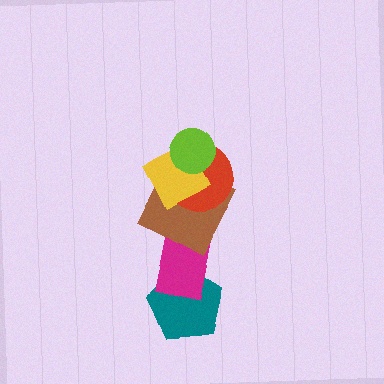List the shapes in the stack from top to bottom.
From top to bottom: the lime circle, the yellow square, the red circle, the brown square, the magenta rectangle, the teal pentagon.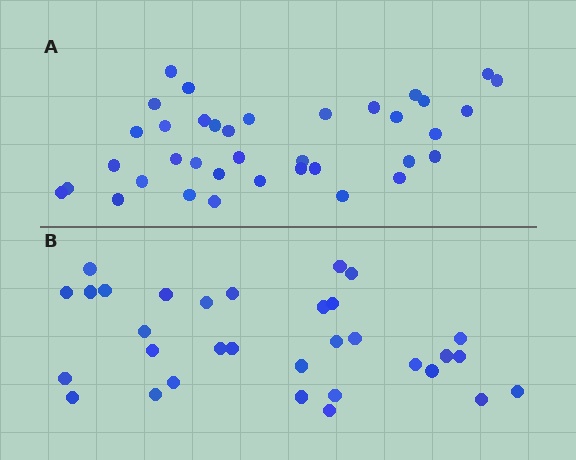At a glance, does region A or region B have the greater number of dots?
Region A (the top region) has more dots.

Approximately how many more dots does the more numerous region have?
Region A has about 5 more dots than region B.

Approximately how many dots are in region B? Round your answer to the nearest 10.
About 30 dots. (The exact count is 32, which rounds to 30.)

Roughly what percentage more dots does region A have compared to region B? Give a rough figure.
About 15% more.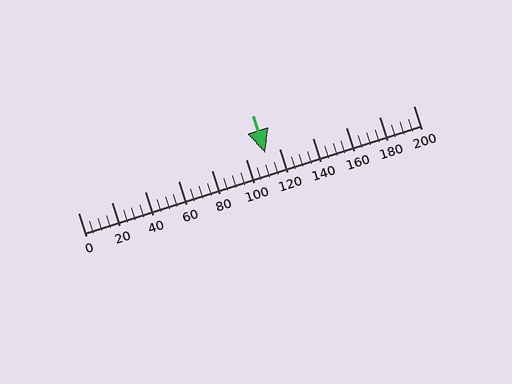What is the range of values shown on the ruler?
The ruler shows values from 0 to 200.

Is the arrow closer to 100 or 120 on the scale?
The arrow is closer to 120.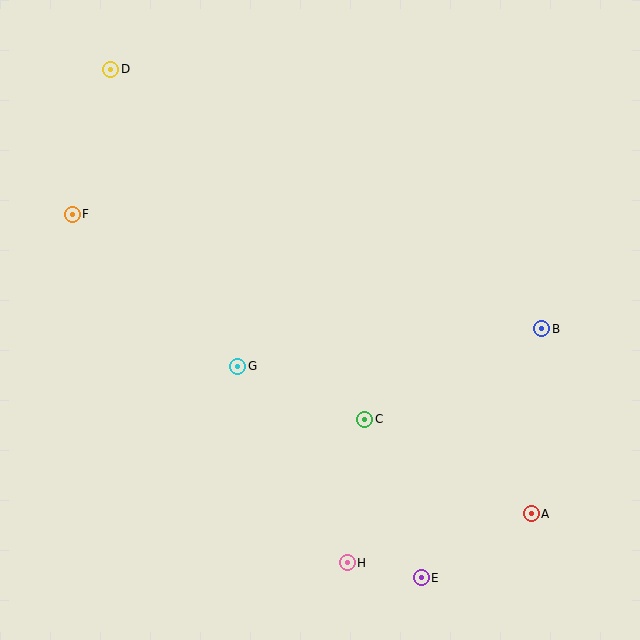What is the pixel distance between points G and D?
The distance between G and D is 323 pixels.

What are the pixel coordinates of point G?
Point G is at (238, 366).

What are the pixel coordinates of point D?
Point D is at (111, 69).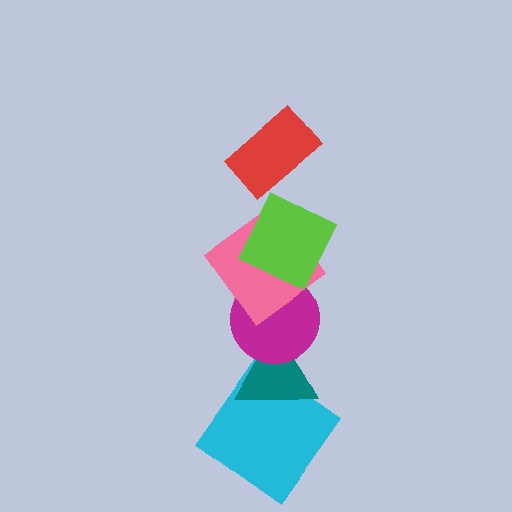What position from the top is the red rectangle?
The red rectangle is 1st from the top.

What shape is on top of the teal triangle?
The magenta circle is on top of the teal triangle.